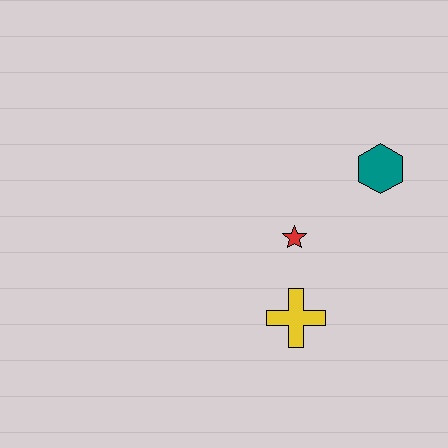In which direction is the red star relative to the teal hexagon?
The red star is to the left of the teal hexagon.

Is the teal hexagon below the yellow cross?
No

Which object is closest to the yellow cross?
The red star is closest to the yellow cross.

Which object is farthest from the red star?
The teal hexagon is farthest from the red star.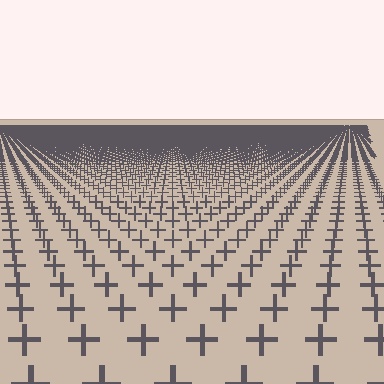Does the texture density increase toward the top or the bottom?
Density increases toward the top.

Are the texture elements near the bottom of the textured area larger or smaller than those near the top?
Larger. Near the bottom, elements are closer to the viewer and appear at a bigger on-screen size.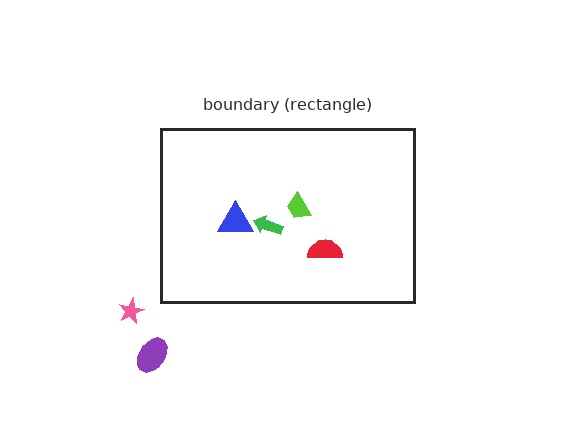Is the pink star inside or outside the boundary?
Outside.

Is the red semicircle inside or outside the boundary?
Inside.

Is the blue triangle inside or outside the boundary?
Inside.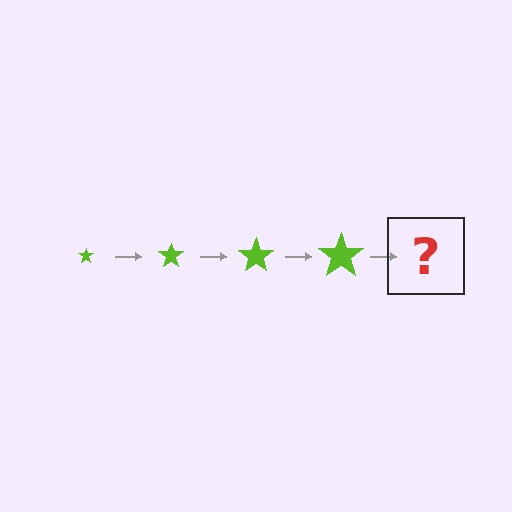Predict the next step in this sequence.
The next step is a lime star, larger than the previous one.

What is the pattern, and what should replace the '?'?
The pattern is that the star gets progressively larger each step. The '?' should be a lime star, larger than the previous one.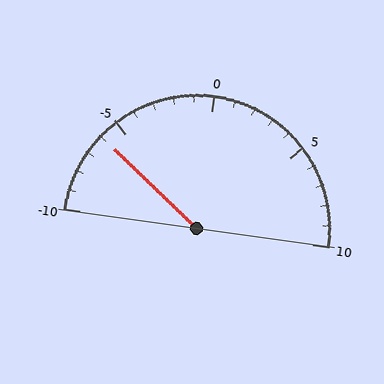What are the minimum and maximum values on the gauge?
The gauge ranges from -10 to 10.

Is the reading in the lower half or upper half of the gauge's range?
The reading is in the lower half of the range (-10 to 10).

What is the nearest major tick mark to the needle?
The nearest major tick mark is -5.